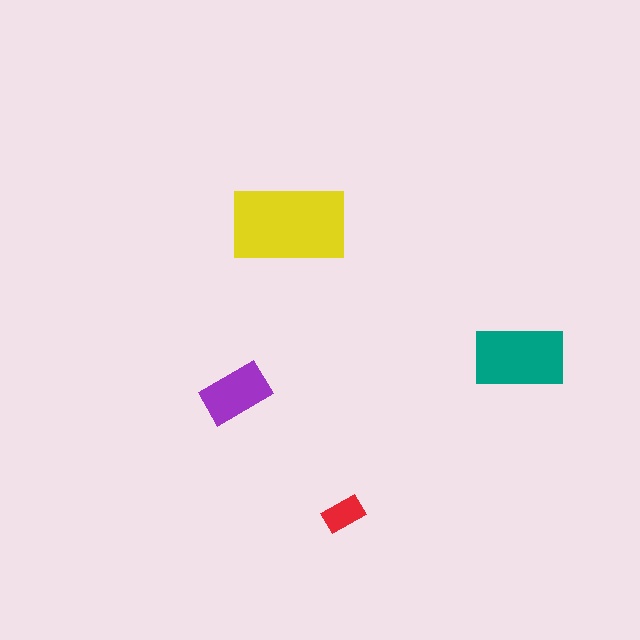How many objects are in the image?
There are 4 objects in the image.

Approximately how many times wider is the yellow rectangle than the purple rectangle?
About 1.5 times wider.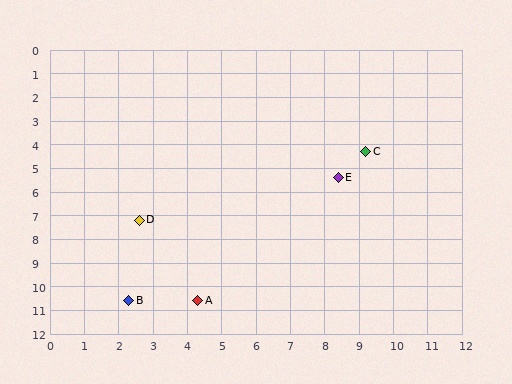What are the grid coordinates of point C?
Point C is at approximately (9.2, 4.3).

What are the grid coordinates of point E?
Point E is at approximately (8.4, 5.4).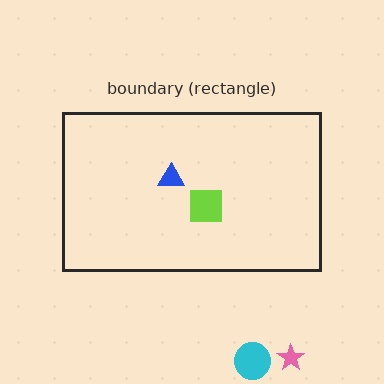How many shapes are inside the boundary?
2 inside, 2 outside.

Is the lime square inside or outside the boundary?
Inside.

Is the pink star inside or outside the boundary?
Outside.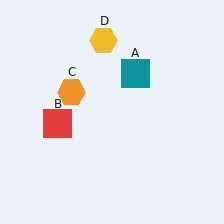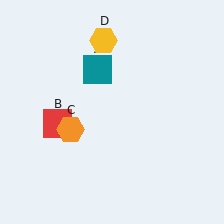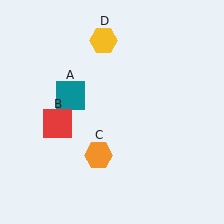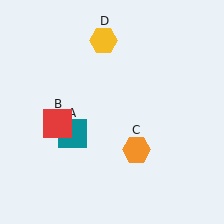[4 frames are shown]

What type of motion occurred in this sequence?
The teal square (object A), orange hexagon (object C) rotated counterclockwise around the center of the scene.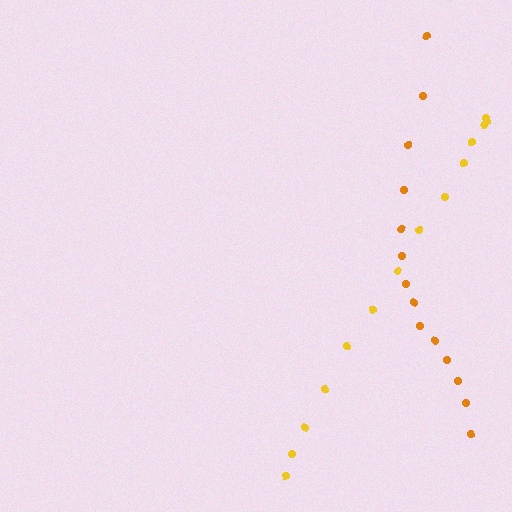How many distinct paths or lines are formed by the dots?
There are 2 distinct paths.